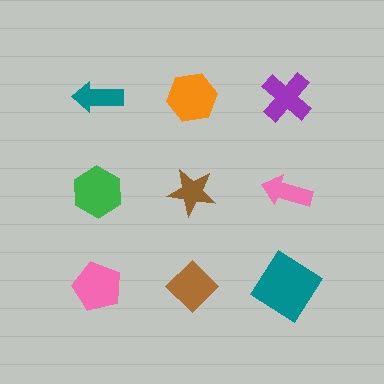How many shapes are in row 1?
3 shapes.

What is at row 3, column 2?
A brown diamond.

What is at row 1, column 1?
A teal arrow.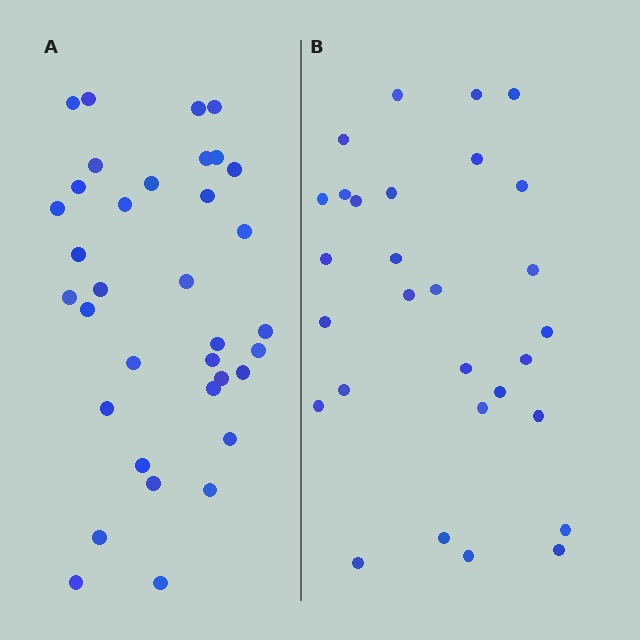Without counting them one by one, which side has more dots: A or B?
Region A (the left region) has more dots.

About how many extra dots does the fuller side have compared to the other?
Region A has about 6 more dots than region B.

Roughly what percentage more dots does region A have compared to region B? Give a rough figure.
About 20% more.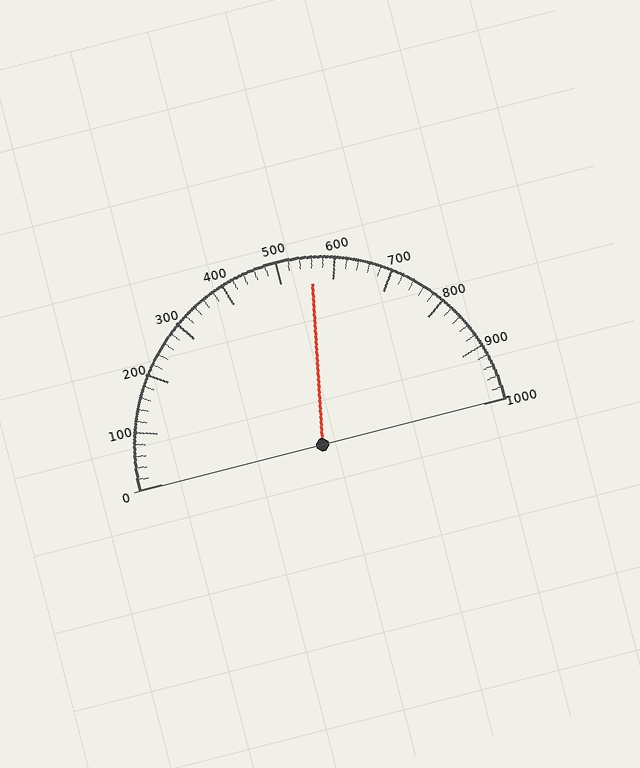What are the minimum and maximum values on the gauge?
The gauge ranges from 0 to 1000.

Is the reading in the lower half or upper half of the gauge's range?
The reading is in the upper half of the range (0 to 1000).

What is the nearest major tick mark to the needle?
The nearest major tick mark is 600.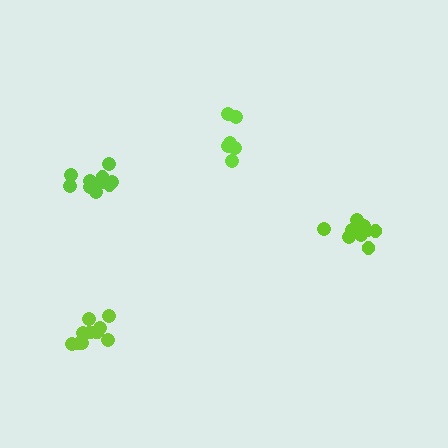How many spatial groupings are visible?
There are 4 spatial groupings.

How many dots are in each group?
Group 1: 6 dots, Group 2: 10 dots, Group 3: 11 dots, Group 4: 10 dots (37 total).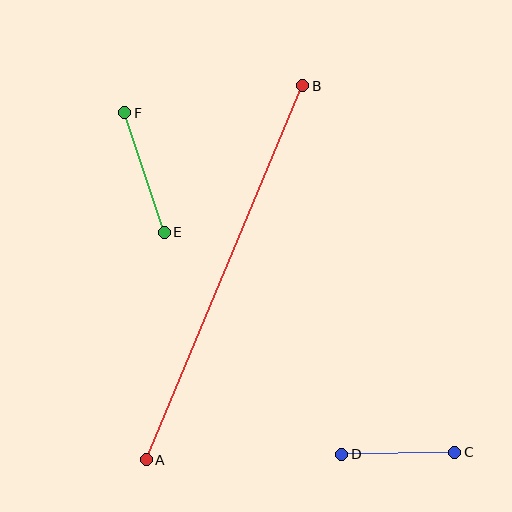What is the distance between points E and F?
The distance is approximately 126 pixels.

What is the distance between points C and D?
The distance is approximately 113 pixels.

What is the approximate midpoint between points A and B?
The midpoint is at approximately (224, 273) pixels.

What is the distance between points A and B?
The distance is approximately 406 pixels.